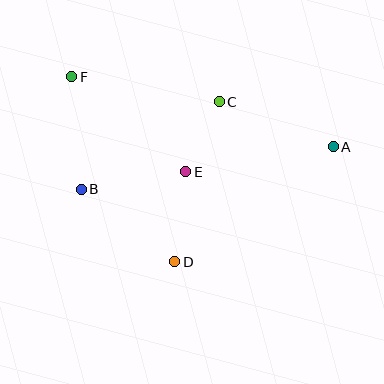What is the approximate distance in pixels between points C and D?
The distance between C and D is approximately 166 pixels.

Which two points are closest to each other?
Points C and E are closest to each other.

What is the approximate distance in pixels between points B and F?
The distance between B and F is approximately 113 pixels.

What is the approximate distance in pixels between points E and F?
The distance between E and F is approximately 149 pixels.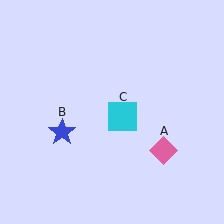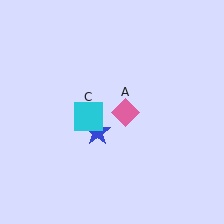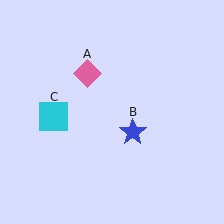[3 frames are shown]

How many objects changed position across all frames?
3 objects changed position: pink diamond (object A), blue star (object B), cyan square (object C).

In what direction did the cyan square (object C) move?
The cyan square (object C) moved left.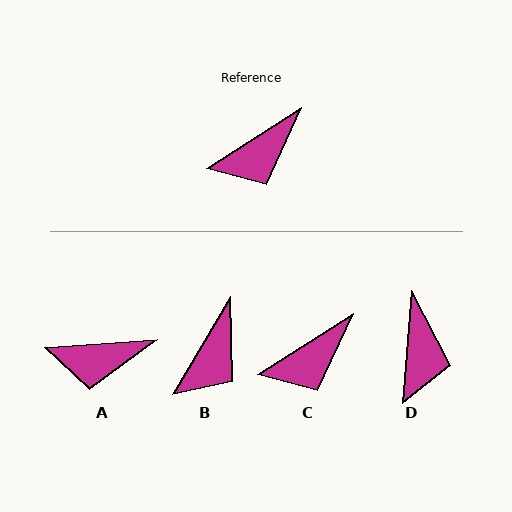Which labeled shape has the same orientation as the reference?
C.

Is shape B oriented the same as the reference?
No, it is off by about 26 degrees.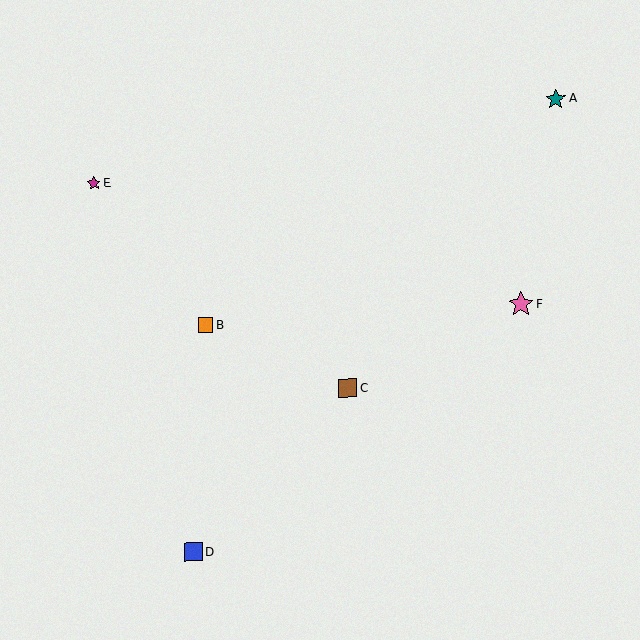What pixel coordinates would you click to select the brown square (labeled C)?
Click at (348, 388) to select the brown square C.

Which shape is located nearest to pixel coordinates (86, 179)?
The magenta star (labeled E) at (94, 183) is nearest to that location.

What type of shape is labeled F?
Shape F is a pink star.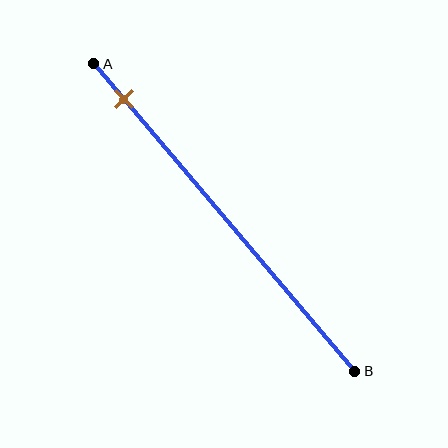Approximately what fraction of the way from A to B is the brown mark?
The brown mark is approximately 10% of the way from A to B.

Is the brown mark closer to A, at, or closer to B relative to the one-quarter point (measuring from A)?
The brown mark is closer to point A than the one-quarter point of segment AB.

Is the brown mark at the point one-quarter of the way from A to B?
No, the mark is at about 10% from A, not at the 25% one-quarter point.